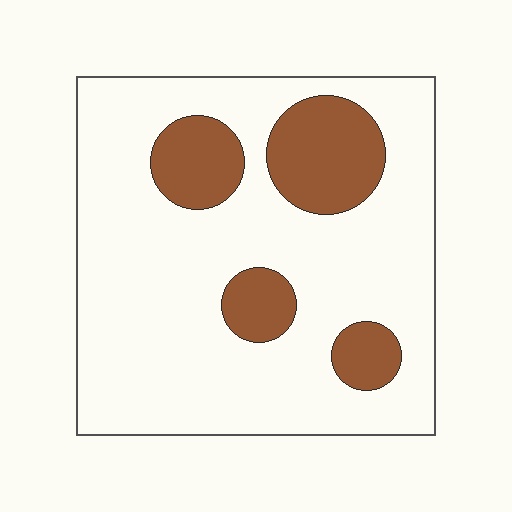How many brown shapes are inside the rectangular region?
4.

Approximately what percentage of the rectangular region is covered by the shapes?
Approximately 20%.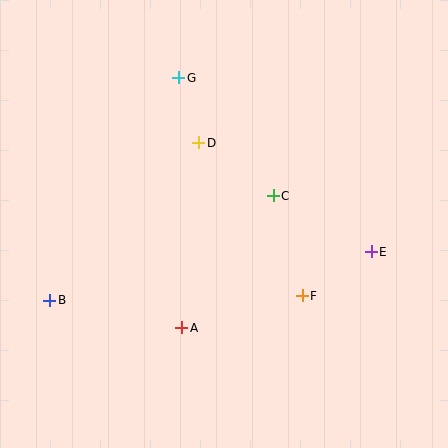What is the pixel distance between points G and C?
The distance between G and C is 151 pixels.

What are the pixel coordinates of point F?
Point F is at (302, 296).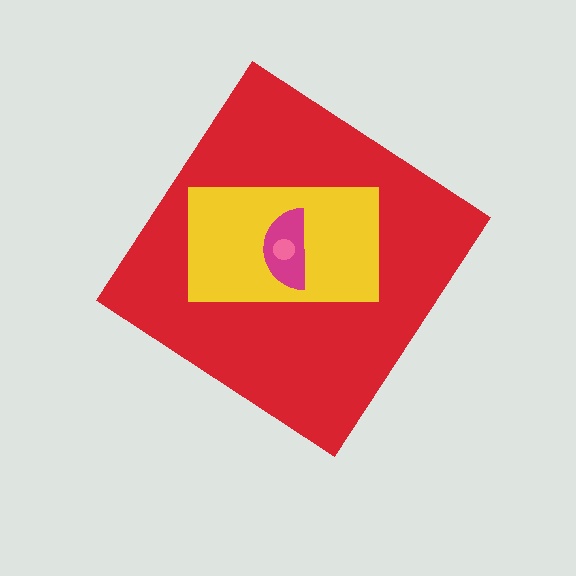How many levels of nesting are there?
4.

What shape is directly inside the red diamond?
The yellow rectangle.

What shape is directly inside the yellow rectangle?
The magenta semicircle.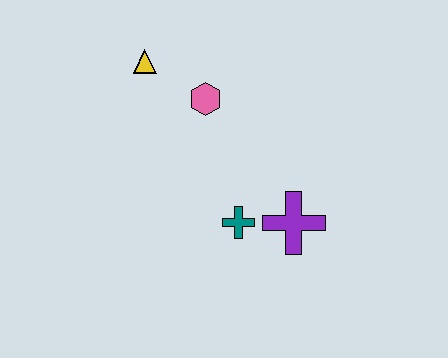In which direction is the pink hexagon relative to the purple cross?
The pink hexagon is above the purple cross.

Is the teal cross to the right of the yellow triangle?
Yes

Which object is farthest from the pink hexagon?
The purple cross is farthest from the pink hexagon.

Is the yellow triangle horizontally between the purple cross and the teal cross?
No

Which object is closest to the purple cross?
The teal cross is closest to the purple cross.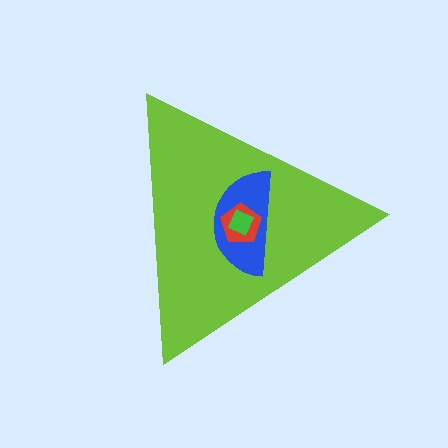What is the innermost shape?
The green diamond.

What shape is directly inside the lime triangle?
The blue semicircle.